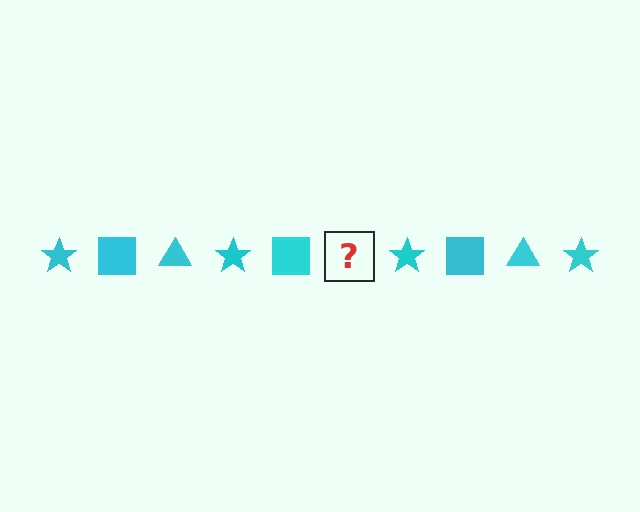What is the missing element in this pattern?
The missing element is a cyan triangle.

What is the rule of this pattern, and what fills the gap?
The rule is that the pattern cycles through star, square, triangle shapes in cyan. The gap should be filled with a cyan triangle.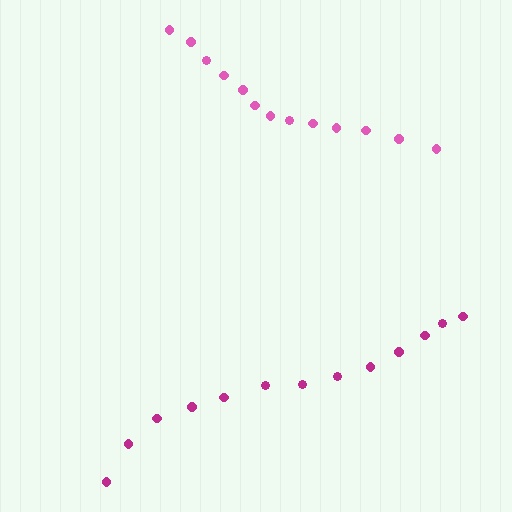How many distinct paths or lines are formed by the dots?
There are 2 distinct paths.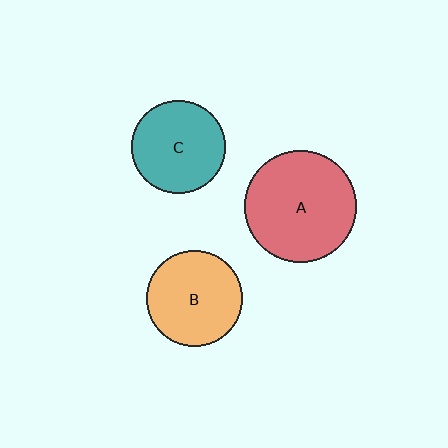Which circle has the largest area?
Circle A (red).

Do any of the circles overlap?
No, none of the circles overlap.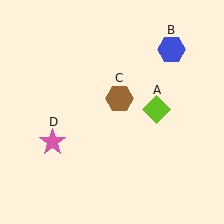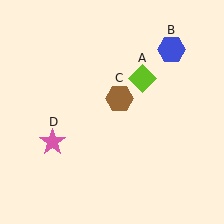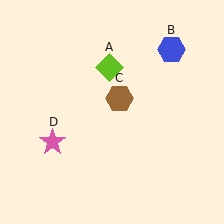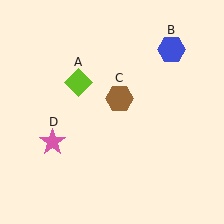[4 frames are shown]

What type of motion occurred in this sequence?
The lime diamond (object A) rotated counterclockwise around the center of the scene.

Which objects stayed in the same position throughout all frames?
Blue hexagon (object B) and brown hexagon (object C) and pink star (object D) remained stationary.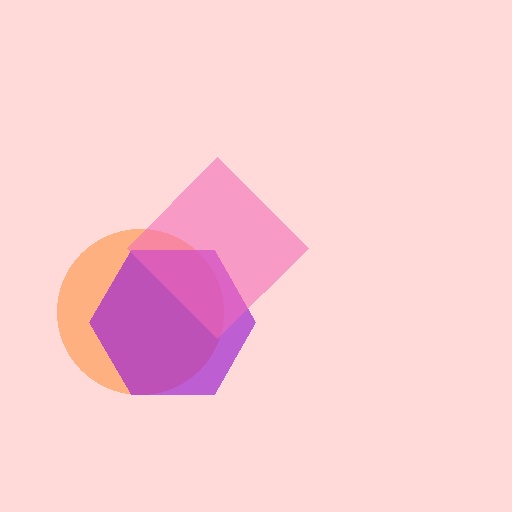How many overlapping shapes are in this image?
There are 3 overlapping shapes in the image.